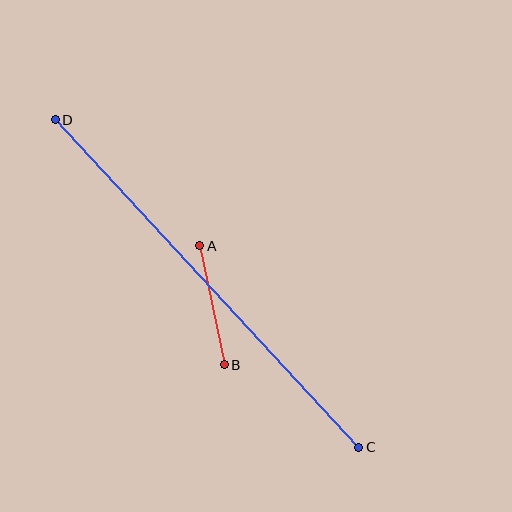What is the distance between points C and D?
The distance is approximately 446 pixels.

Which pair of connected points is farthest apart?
Points C and D are farthest apart.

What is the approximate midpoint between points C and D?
The midpoint is at approximately (207, 283) pixels.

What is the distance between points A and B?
The distance is approximately 122 pixels.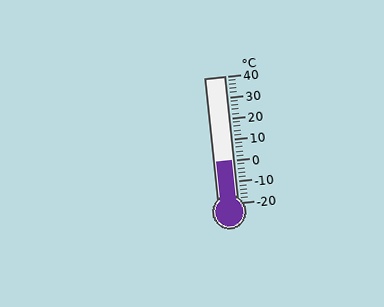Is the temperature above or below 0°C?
The temperature is at 0°C.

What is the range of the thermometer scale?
The thermometer scale ranges from -20°C to 40°C.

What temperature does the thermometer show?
The thermometer shows approximately 0°C.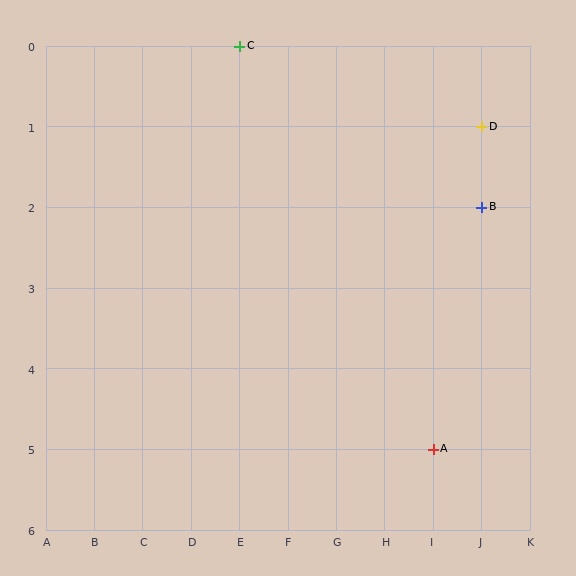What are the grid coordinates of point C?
Point C is at grid coordinates (E, 0).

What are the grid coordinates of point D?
Point D is at grid coordinates (J, 1).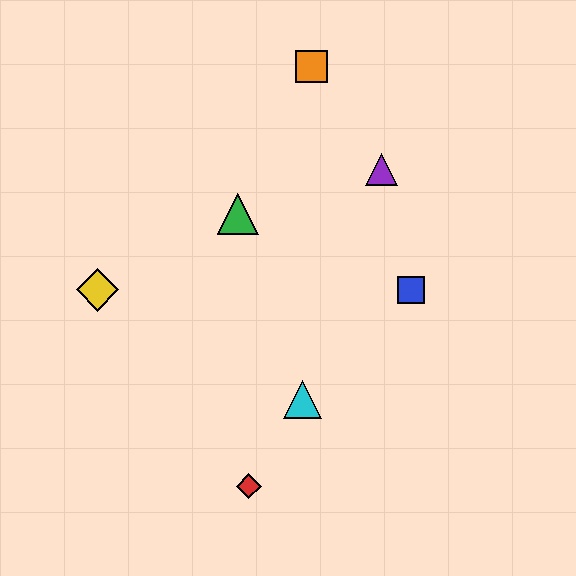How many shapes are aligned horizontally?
2 shapes (the blue square, the yellow diamond) are aligned horizontally.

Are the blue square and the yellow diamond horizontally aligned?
Yes, both are at y≈290.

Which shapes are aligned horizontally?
The blue square, the yellow diamond are aligned horizontally.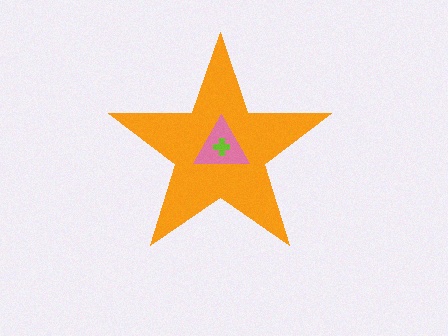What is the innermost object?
The lime cross.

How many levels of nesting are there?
3.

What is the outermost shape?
The orange star.